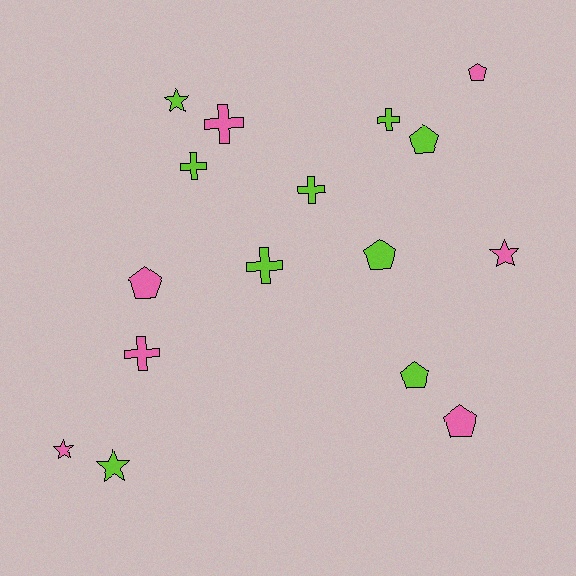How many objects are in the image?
There are 16 objects.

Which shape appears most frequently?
Pentagon, with 6 objects.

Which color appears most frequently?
Lime, with 9 objects.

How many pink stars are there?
There are 2 pink stars.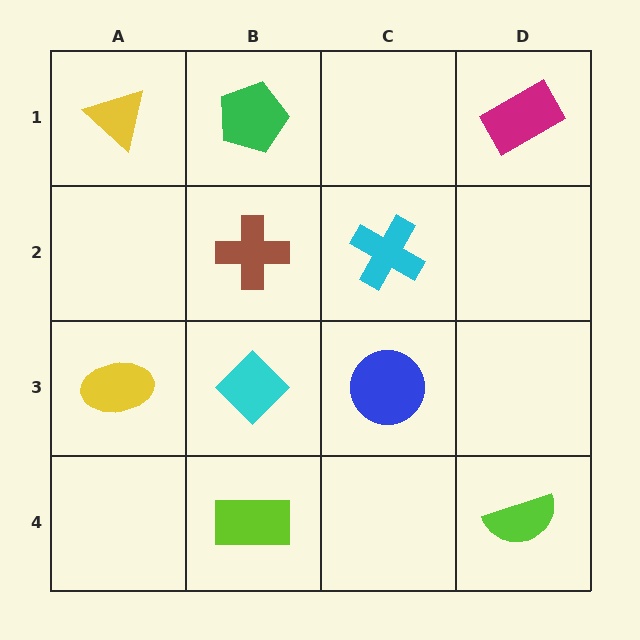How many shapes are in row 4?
2 shapes.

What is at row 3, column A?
A yellow ellipse.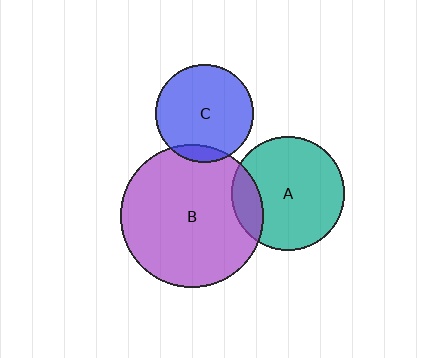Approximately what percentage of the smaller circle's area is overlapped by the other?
Approximately 15%.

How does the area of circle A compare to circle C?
Approximately 1.4 times.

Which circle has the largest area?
Circle B (purple).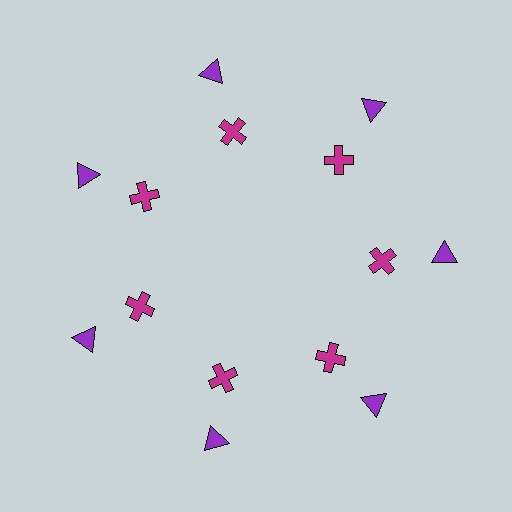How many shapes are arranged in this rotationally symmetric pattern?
There are 14 shapes, arranged in 7 groups of 2.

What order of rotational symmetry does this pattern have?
This pattern has 7-fold rotational symmetry.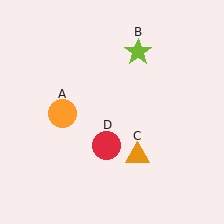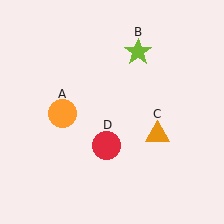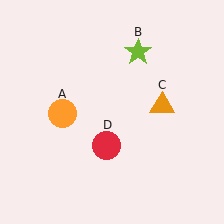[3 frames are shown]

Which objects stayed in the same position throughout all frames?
Orange circle (object A) and lime star (object B) and red circle (object D) remained stationary.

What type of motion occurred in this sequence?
The orange triangle (object C) rotated counterclockwise around the center of the scene.